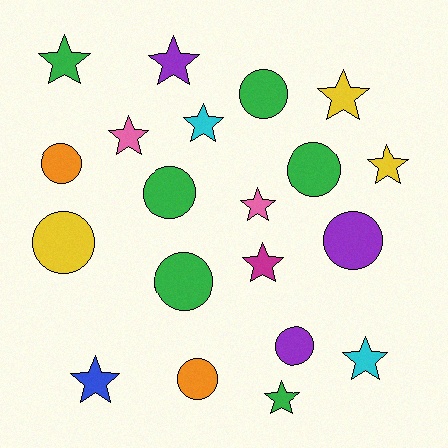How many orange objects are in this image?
There are 2 orange objects.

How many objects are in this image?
There are 20 objects.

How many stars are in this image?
There are 11 stars.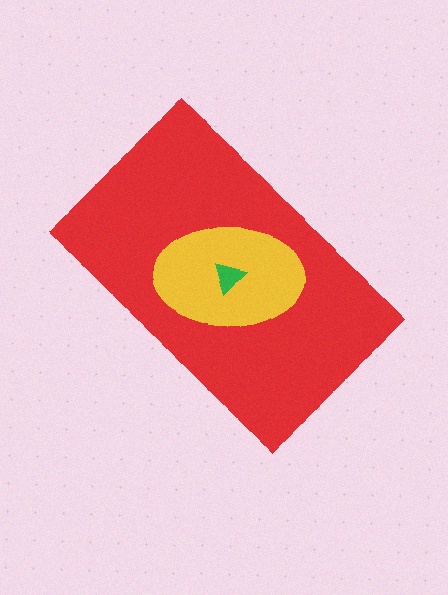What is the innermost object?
The green triangle.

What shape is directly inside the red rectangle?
The yellow ellipse.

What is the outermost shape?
The red rectangle.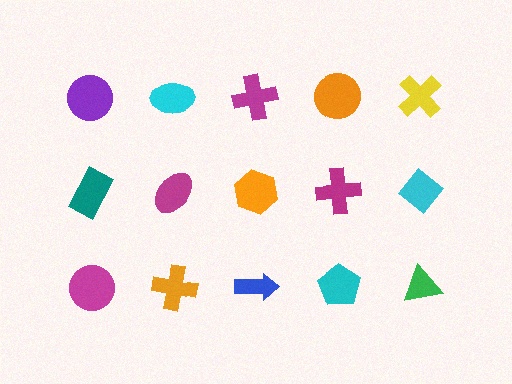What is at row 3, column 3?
A blue arrow.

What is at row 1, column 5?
A yellow cross.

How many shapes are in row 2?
5 shapes.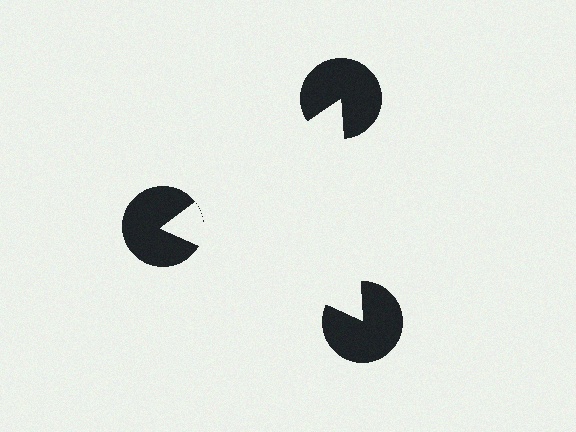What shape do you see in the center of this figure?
An illusory triangle — its edges are inferred from the aligned wedge cuts in the pac-man discs, not physically drawn.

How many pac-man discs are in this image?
There are 3 — one at each vertex of the illusory triangle.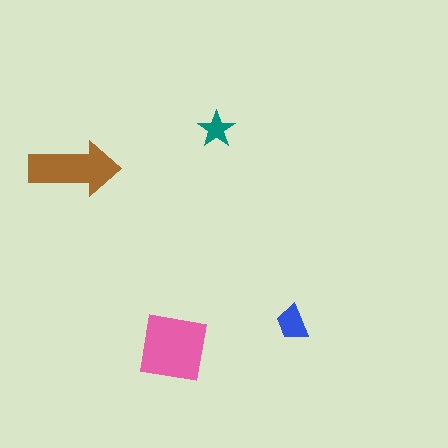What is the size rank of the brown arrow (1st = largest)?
2nd.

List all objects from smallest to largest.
The teal star, the blue trapezoid, the brown arrow, the pink square.